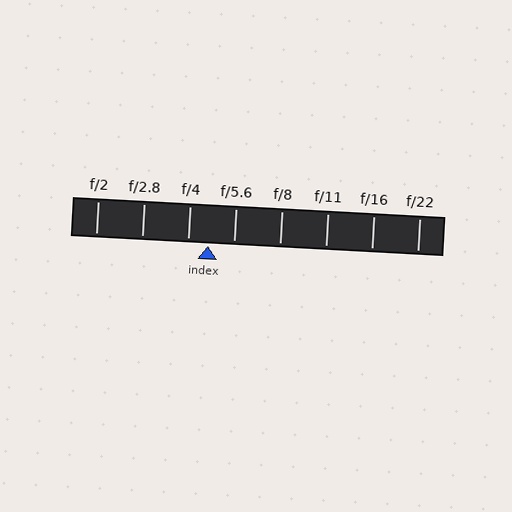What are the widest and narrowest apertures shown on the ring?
The widest aperture shown is f/2 and the narrowest is f/22.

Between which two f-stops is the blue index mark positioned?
The index mark is between f/4 and f/5.6.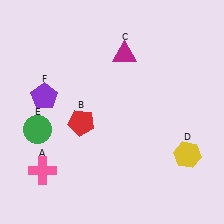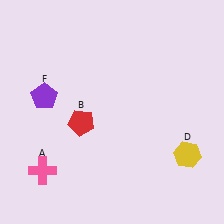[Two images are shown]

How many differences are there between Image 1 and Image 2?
There are 2 differences between the two images.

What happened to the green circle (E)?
The green circle (E) was removed in Image 2. It was in the bottom-left area of Image 1.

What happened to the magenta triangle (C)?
The magenta triangle (C) was removed in Image 2. It was in the top-right area of Image 1.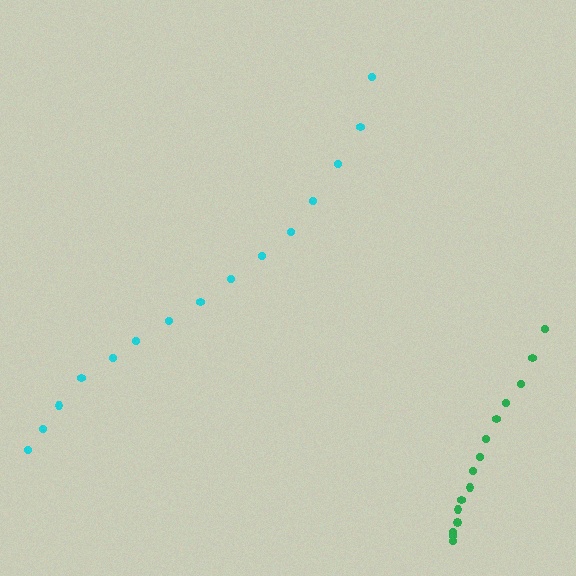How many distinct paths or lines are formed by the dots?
There are 2 distinct paths.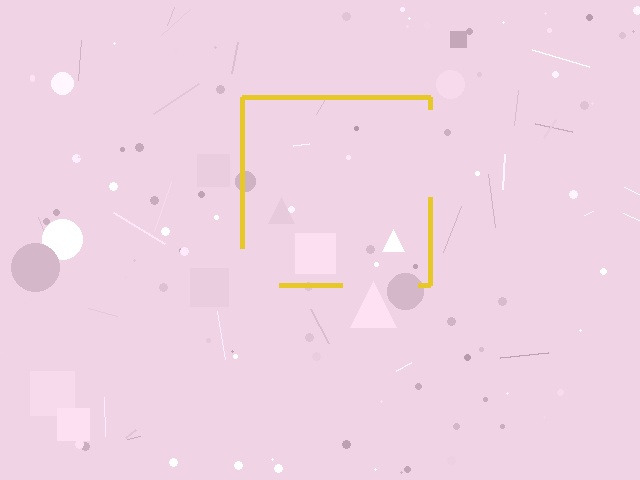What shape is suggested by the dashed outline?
The dashed outline suggests a square.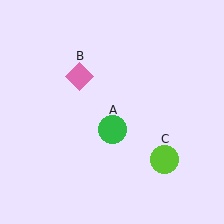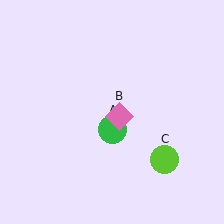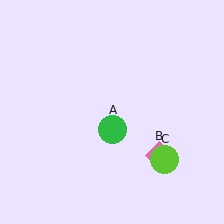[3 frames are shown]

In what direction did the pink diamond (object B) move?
The pink diamond (object B) moved down and to the right.